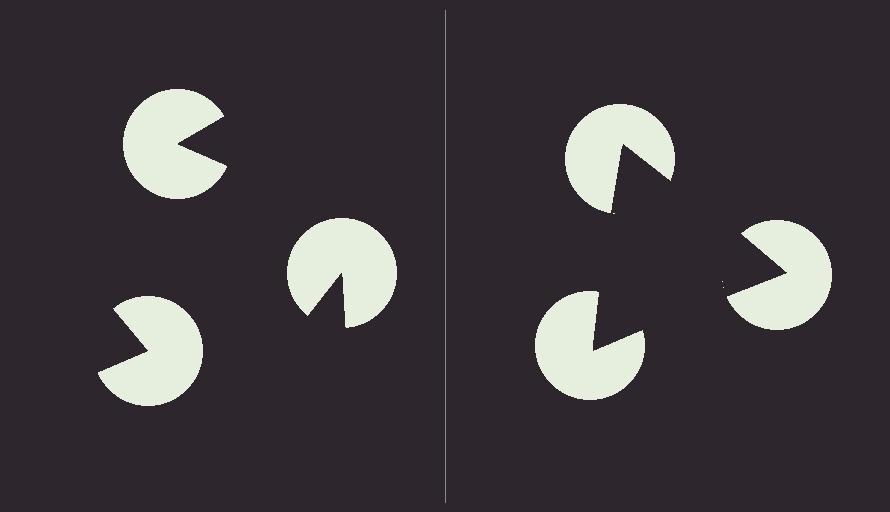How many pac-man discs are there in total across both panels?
6 — 3 on each side.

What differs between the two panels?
The pac-man discs are positioned identically on both sides; only the wedge orientations differ. On the right they align to a triangle; on the left they are misaligned.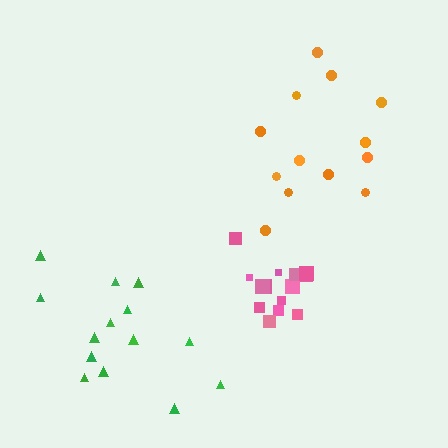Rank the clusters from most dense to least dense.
pink, orange, green.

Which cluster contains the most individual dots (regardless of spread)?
Pink (15).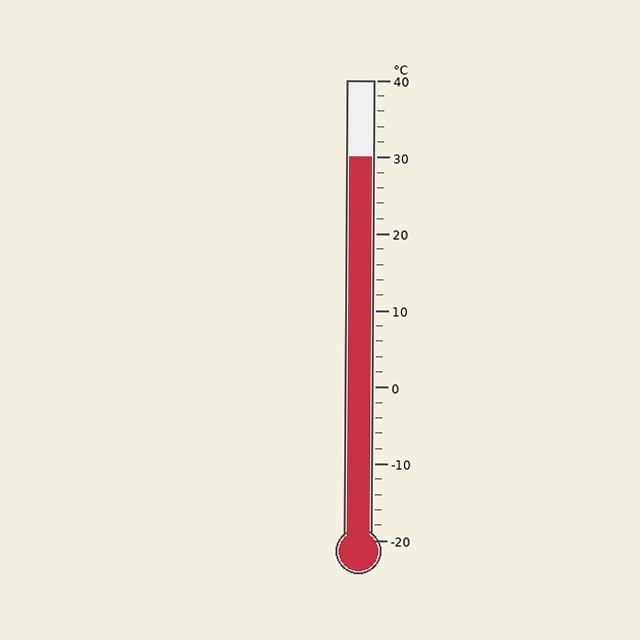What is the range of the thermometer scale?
The thermometer scale ranges from -20°C to 40°C.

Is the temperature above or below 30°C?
The temperature is at 30°C.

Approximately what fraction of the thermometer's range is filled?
The thermometer is filled to approximately 85% of its range.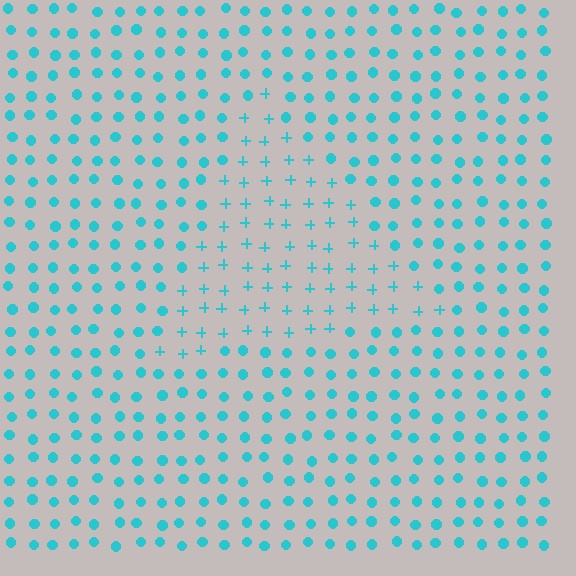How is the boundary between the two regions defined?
The boundary is defined by a change in element shape: plus signs inside vs. circles outside. All elements share the same color and spacing.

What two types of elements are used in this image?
The image uses plus signs inside the triangle region and circles outside it.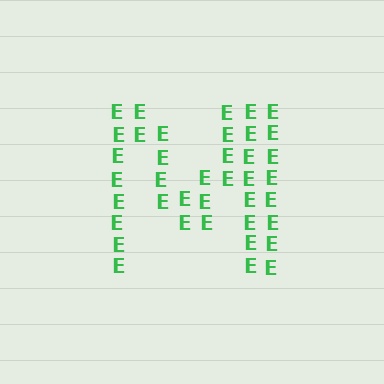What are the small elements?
The small elements are letter E's.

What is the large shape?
The large shape is the letter M.